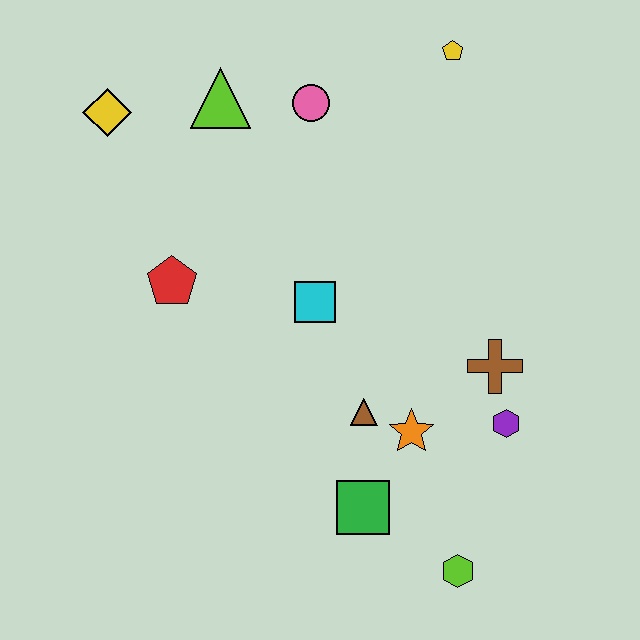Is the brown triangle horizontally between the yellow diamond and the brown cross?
Yes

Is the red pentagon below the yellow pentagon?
Yes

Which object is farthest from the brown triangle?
The yellow diamond is farthest from the brown triangle.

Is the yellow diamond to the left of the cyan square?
Yes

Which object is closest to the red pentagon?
The cyan square is closest to the red pentagon.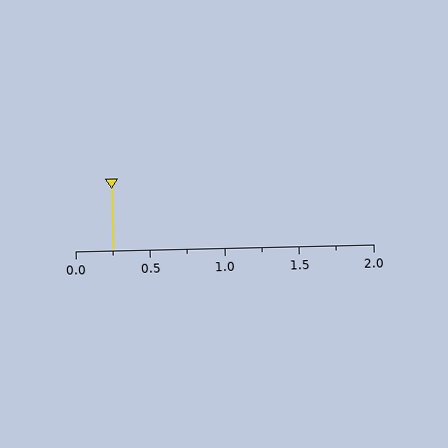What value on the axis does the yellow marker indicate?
The marker indicates approximately 0.25.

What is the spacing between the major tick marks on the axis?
The major ticks are spaced 0.5 apart.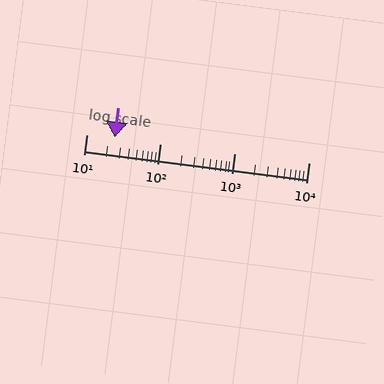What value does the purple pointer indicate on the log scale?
The pointer indicates approximately 24.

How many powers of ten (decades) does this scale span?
The scale spans 3 decades, from 10 to 10000.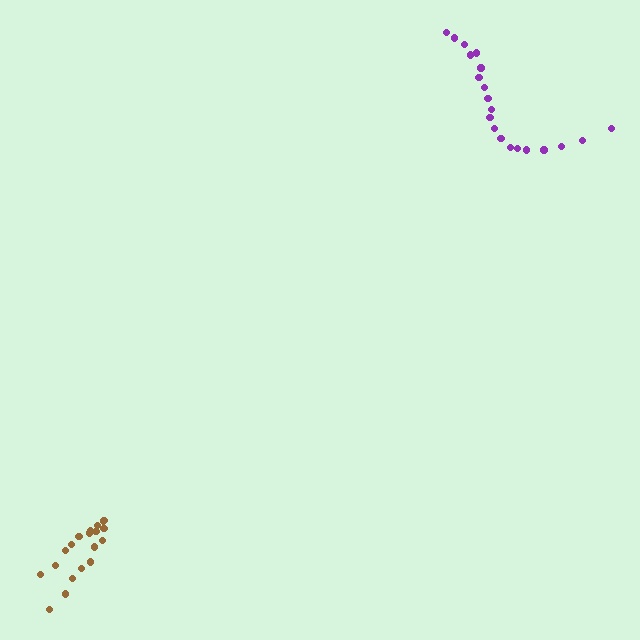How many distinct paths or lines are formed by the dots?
There are 2 distinct paths.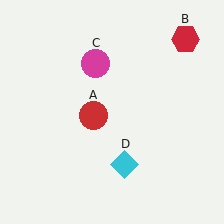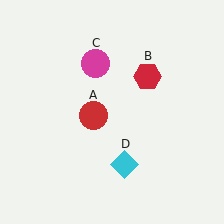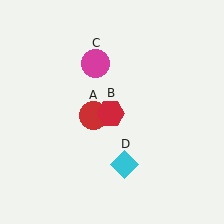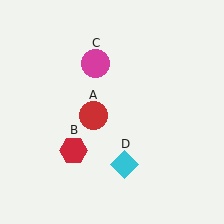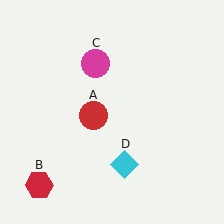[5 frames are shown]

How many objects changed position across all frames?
1 object changed position: red hexagon (object B).